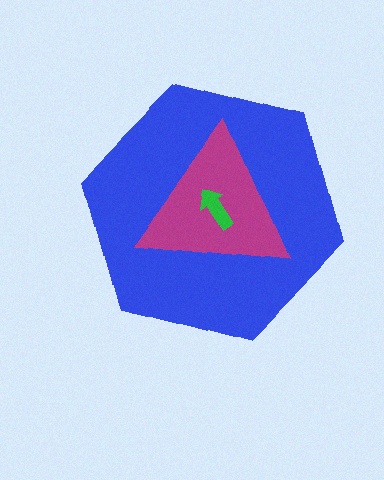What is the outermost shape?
The blue hexagon.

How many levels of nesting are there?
3.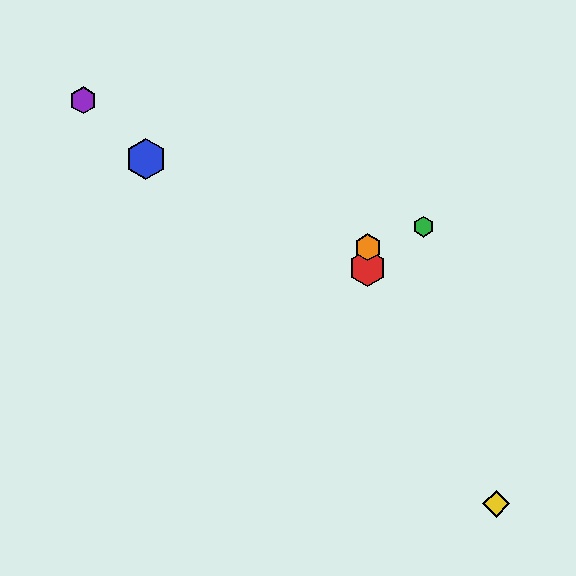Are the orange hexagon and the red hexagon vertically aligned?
Yes, both are at x≈368.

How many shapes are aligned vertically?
2 shapes (the red hexagon, the orange hexagon) are aligned vertically.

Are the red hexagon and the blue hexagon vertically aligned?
No, the red hexagon is at x≈368 and the blue hexagon is at x≈146.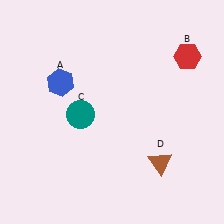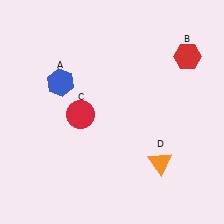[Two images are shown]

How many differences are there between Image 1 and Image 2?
There are 2 differences between the two images.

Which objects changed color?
C changed from teal to red. D changed from brown to orange.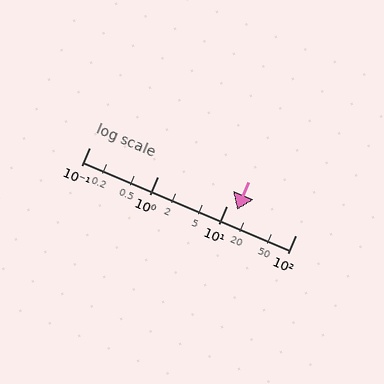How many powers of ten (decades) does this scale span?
The scale spans 3 decades, from 0.1 to 100.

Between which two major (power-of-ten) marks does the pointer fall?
The pointer is between 10 and 100.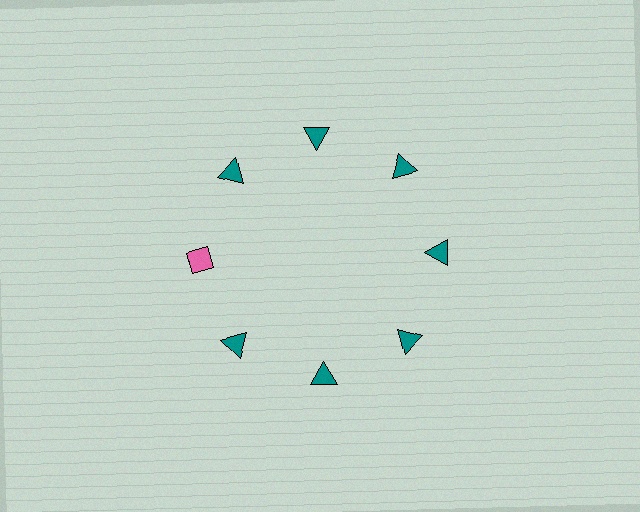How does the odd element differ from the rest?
It differs in both color (pink instead of teal) and shape (diamond instead of triangle).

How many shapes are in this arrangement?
There are 8 shapes arranged in a ring pattern.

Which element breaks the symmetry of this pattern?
The pink diamond at roughly the 9 o'clock position breaks the symmetry. All other shapes are teal triangles.